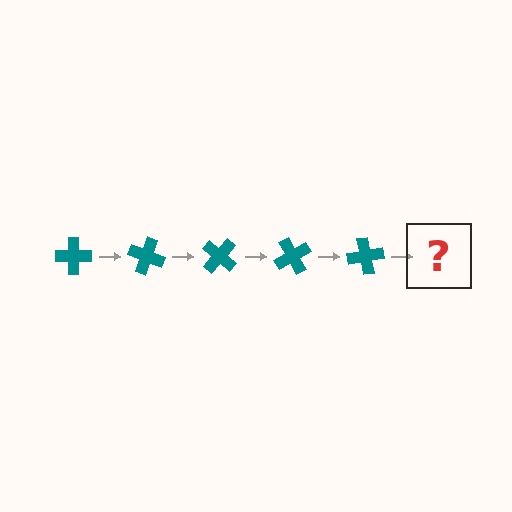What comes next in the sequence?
The next element should be a teal cross rotated 100 degrees.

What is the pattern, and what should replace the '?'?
The pattern is that the cross rotates 20 degrees each step. The '?' should be a teal cross rotated 100 degrees.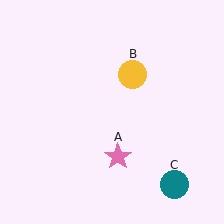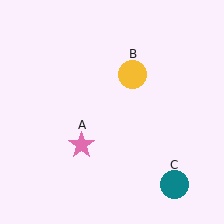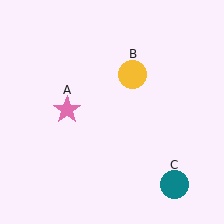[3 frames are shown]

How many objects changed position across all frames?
1 object changed position: pink star (object A).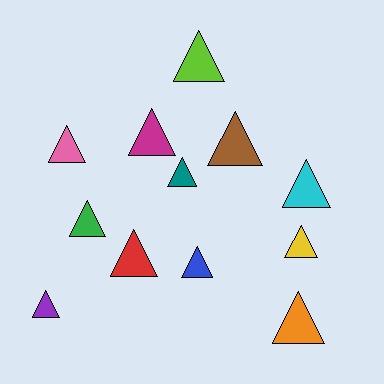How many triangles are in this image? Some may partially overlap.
There are 12 triangles.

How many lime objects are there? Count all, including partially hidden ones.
There is 1 lime object.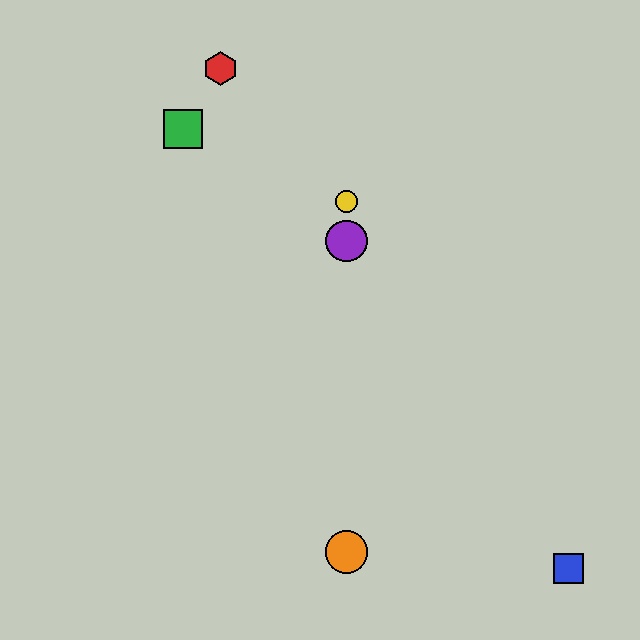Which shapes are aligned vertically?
The yellow circle, the purple circle, the orange circle are aligned vertically.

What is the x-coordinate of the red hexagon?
The red hexagon is at x≈221.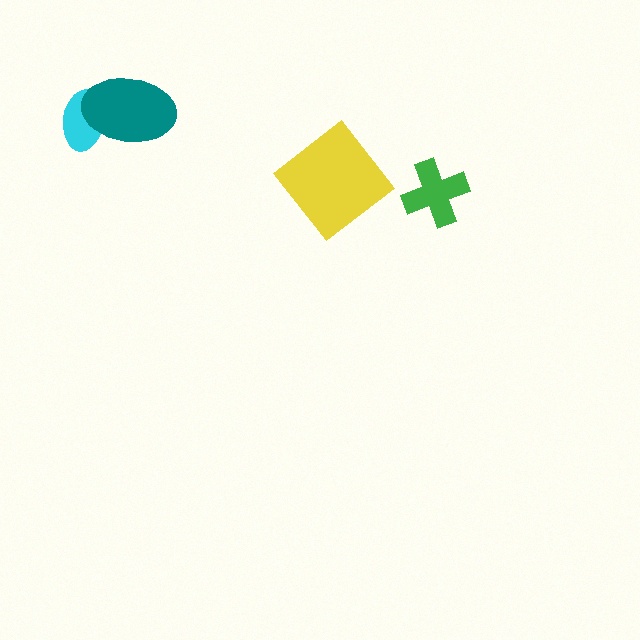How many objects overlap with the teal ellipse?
1 object overlaps with the teal ellipse.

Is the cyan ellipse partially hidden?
Yes, it is partially covered by another shape.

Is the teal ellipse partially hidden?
No, no other shape covers it.